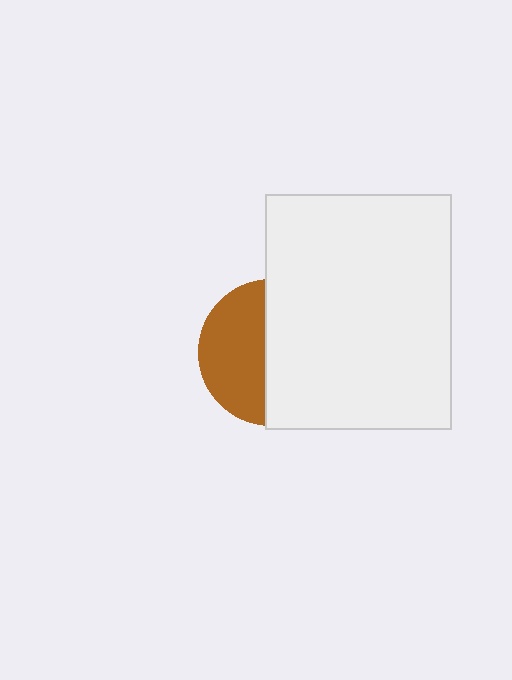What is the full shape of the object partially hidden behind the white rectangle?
The partially hidden object is a brown circle.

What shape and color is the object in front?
The object in front is a white rectangle.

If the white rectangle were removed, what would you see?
You would see the complete brown circle.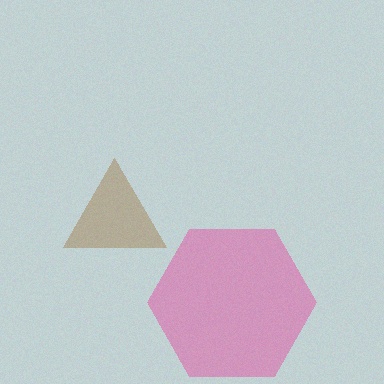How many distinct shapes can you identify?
There are 2 distinct shapes: a pink hexagon, a brown triangle.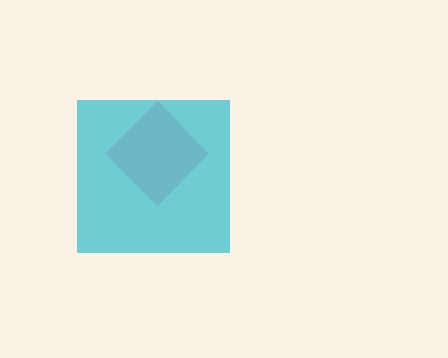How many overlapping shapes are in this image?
There are 2 overlapping shapes in the image.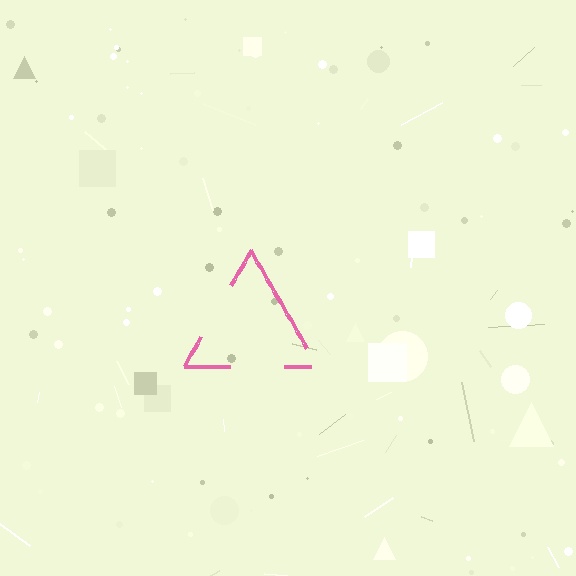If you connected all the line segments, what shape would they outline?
They would outline a triangle.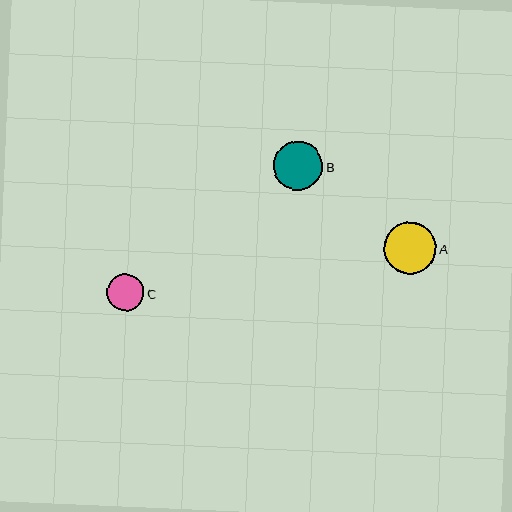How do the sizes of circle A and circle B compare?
Circle A and circle B are approximately the same size.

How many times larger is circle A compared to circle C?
Circle A is approximately 1.4 times the size of circle C.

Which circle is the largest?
Circle A is the largest with a size of approximately 52 pixels.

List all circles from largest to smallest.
From largest to smallest: A, B, C.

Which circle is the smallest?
Circle C is the smallest with a size of approximately 37 pixels.